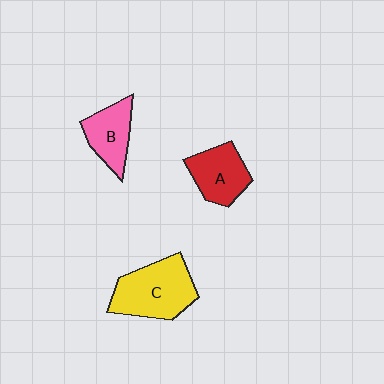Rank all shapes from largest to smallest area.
From largest to smallest: C (yellow), A (red), B (pink).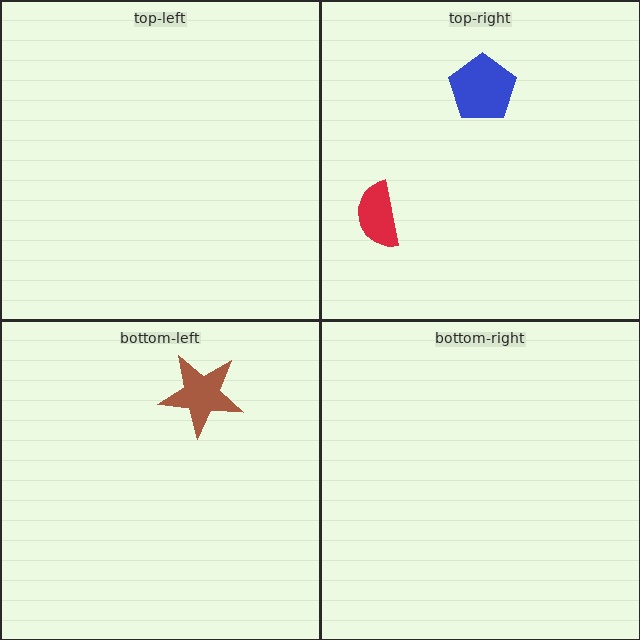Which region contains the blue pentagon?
The top-right region.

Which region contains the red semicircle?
The top-right region.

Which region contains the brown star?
The bottom-left region.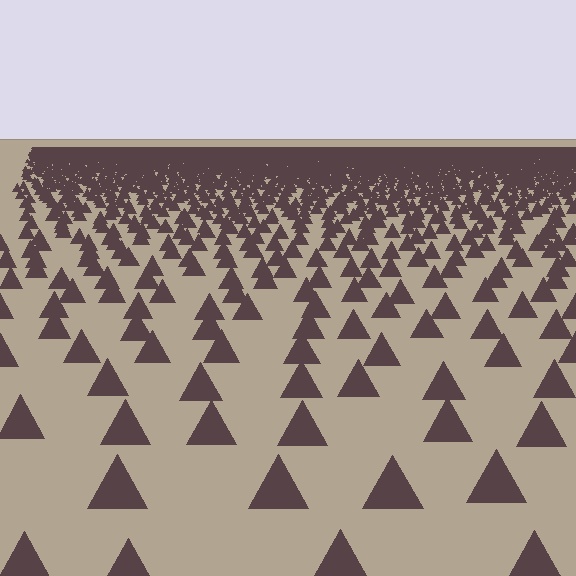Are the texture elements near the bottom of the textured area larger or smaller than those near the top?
Larger. Near the bottom, elements are closer to the viewer and appear at a bigger on-screen size.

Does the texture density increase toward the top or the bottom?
Density increases toward the top.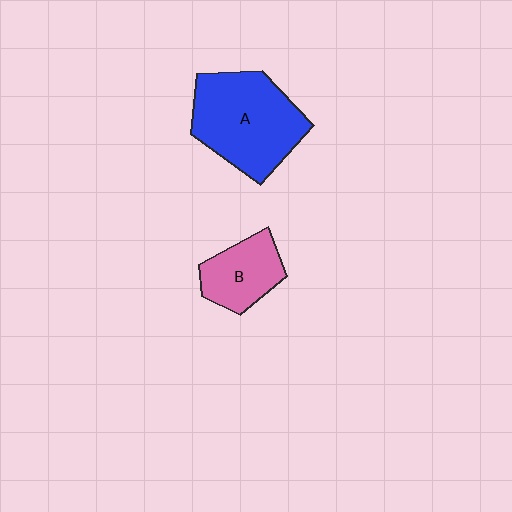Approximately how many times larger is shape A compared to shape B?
Approximately 1.9 times.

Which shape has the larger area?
Shape A (blue).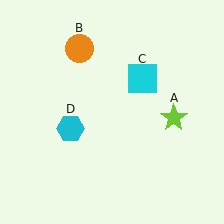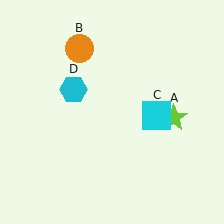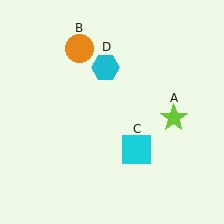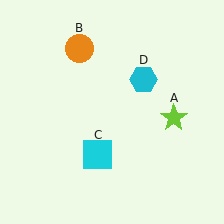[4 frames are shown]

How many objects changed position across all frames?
2 objects changed position: cyan square (object C), cyan hexagon (object D).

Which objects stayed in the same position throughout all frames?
Lime star (object A) and orange circle (object B) remained stationary.